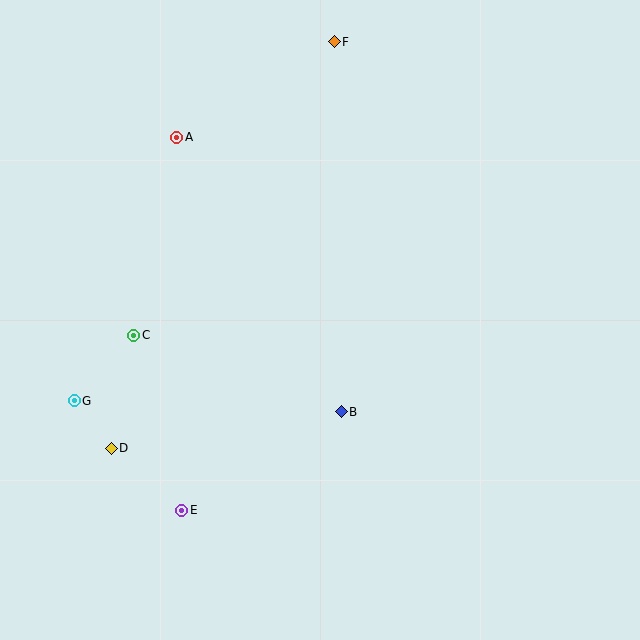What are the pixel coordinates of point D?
Point D is at (111, 448).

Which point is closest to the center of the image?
Point B at (341, 412) is closest to the center.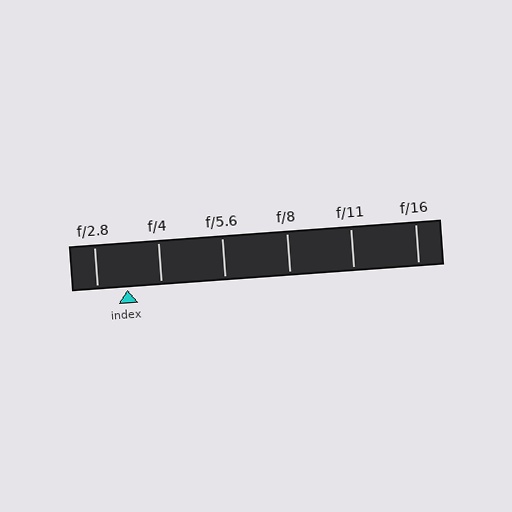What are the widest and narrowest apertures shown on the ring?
The widest aperture shown is f/2.8 and the narrowest is f/16.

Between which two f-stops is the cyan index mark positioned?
The index mark is between f/2.8 and f/4.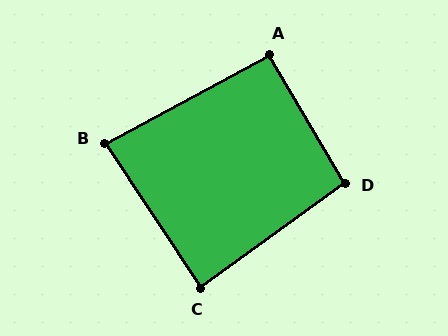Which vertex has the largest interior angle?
D, at approximately 95 degrees.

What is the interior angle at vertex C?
Approximately 88 degrees (approximately right).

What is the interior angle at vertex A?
Approximately 92 degrees (approximately right).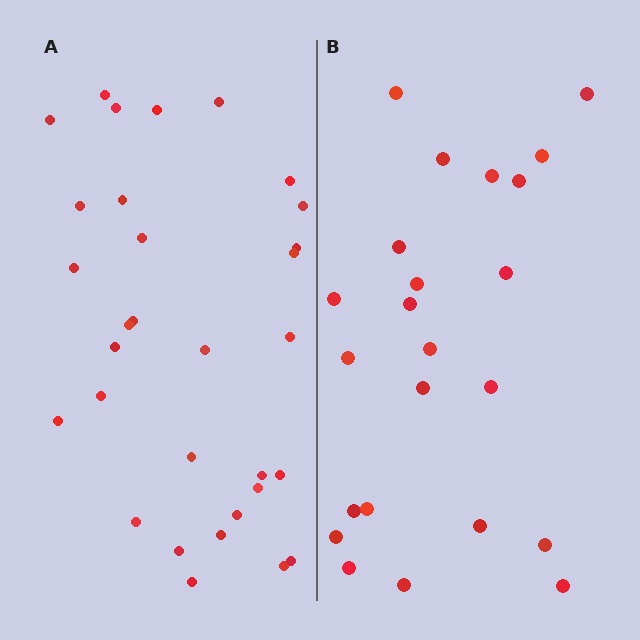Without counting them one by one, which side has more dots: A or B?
Region A (the left region) has more dots.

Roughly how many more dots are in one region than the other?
Region A has roughly 8 or so more dots than region B.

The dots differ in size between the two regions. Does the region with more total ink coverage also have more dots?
No. Region B has more total ink coverage because its dots are larger, but region A actually contains more individual dots. Total area can be misleading — the number of items is what matters here.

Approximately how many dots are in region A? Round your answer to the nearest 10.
About 30 dots. (The exact count is 31, which rounds to 30.)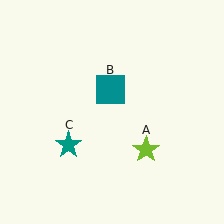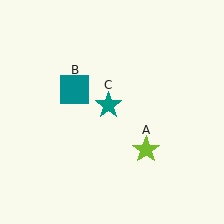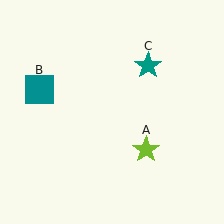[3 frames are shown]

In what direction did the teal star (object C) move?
The teal star (object C) moved up and to the right.